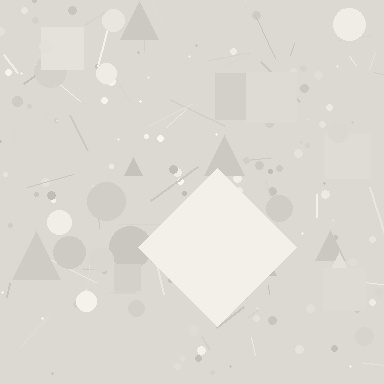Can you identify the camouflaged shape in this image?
The camouflaged shape is a diamond.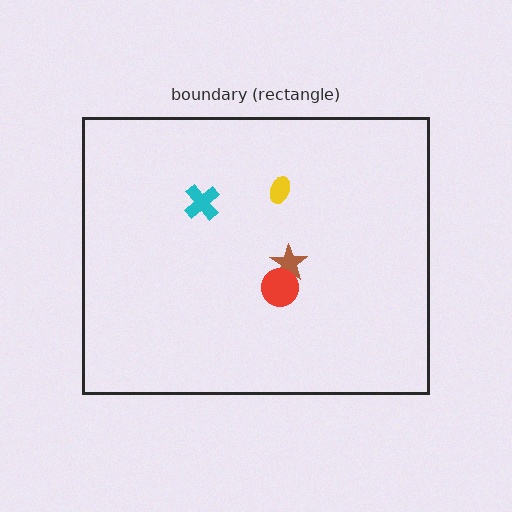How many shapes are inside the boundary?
4 inside, 0 outside.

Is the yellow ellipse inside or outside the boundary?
Inside.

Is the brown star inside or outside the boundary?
Inside.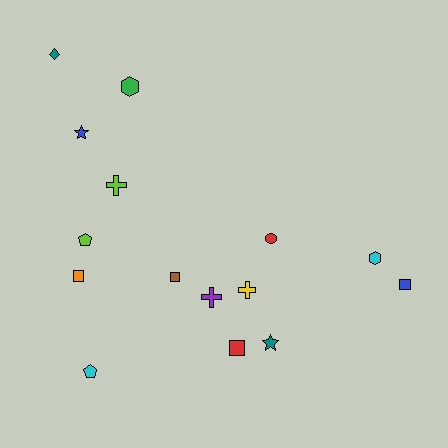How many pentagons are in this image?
There are 2 pentagons.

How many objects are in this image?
There are 15 objects.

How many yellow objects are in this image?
There is 1 yellow object.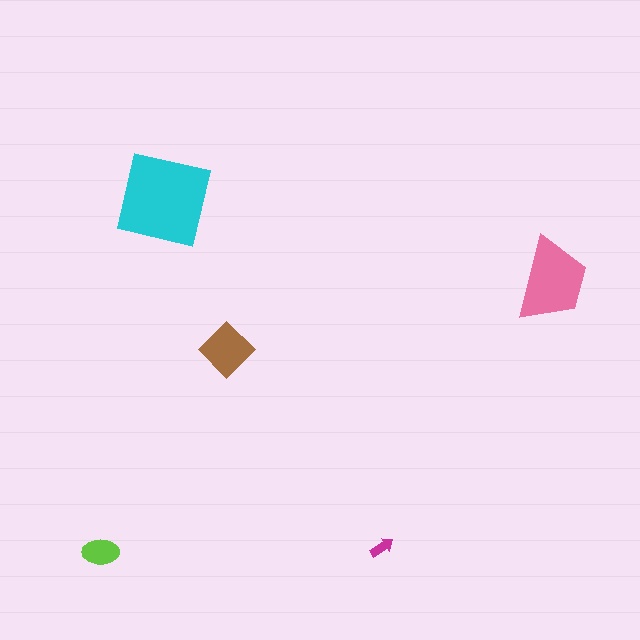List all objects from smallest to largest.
The magenta arrow, the lime ellipse, the brown diamond, the pink trapezoid, the cyan square.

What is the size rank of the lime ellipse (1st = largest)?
4th.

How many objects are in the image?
There are 5 objects in the image.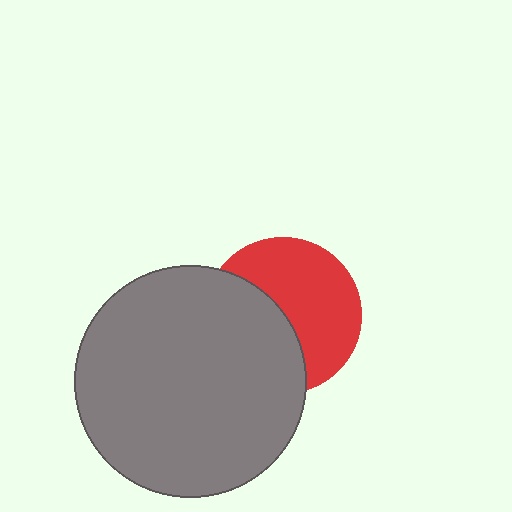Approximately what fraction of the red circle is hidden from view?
Roughly 45% of the red circle is hidden behind the gray circle.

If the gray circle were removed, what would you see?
You would see the complete red circle.